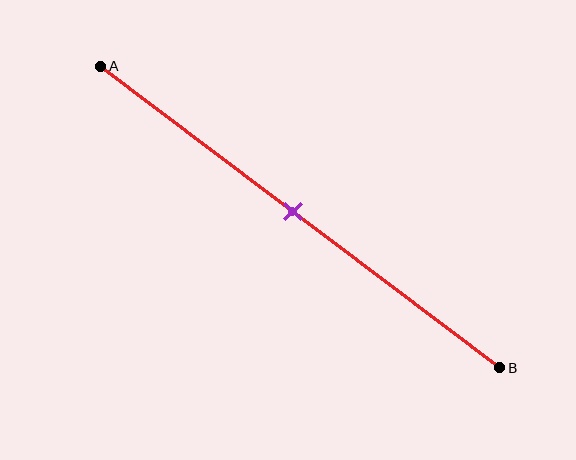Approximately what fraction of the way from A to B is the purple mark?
The purple mark is approximately 50% of the way from A to B.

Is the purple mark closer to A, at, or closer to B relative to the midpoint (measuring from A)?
The purple mark is approximately at the midpoint of segment AB.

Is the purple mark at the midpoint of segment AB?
Yes, the mark is approximately at the midpoint.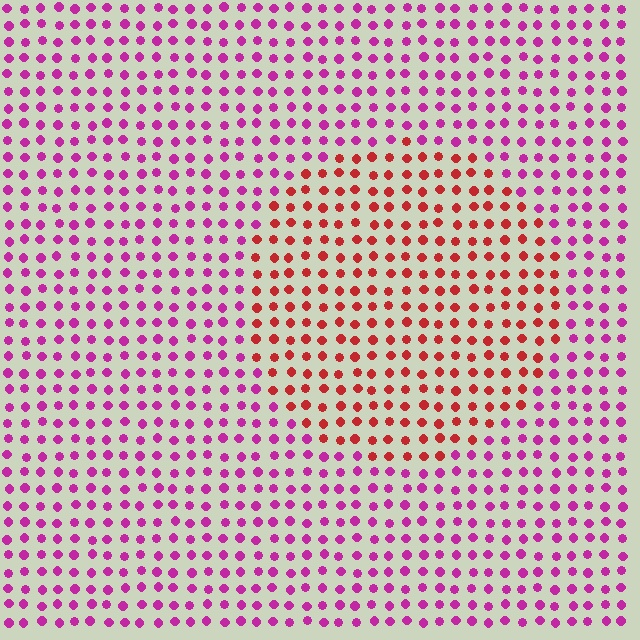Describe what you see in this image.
The image is filled with small magenta elements in a uniform arrangement. A circle-shaped region is visible where the elements are tinted to a slightly different hue, forming a subtle color boundary.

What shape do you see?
I see a circle.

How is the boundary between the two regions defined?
The boundary is defined purely by a slight shift in hue (about 46 degrees). Spacing, size, and orientation are identical on both sides.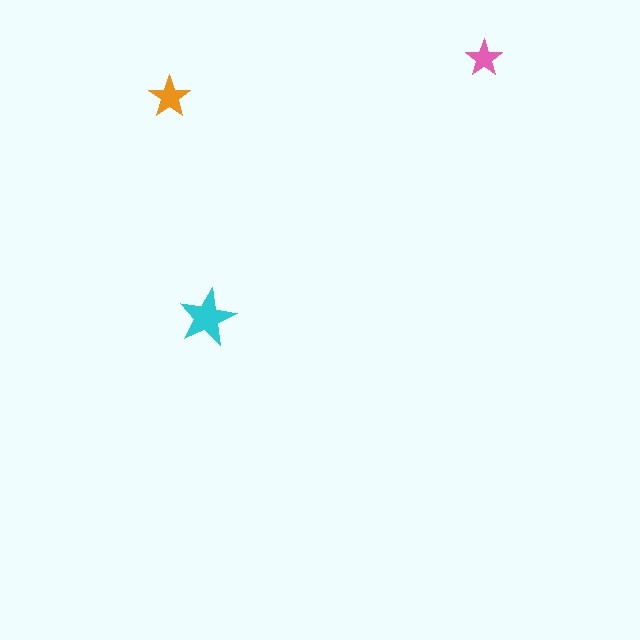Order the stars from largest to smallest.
the cyan one, the orange one, the pink one.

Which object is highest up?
The pink star is topmost.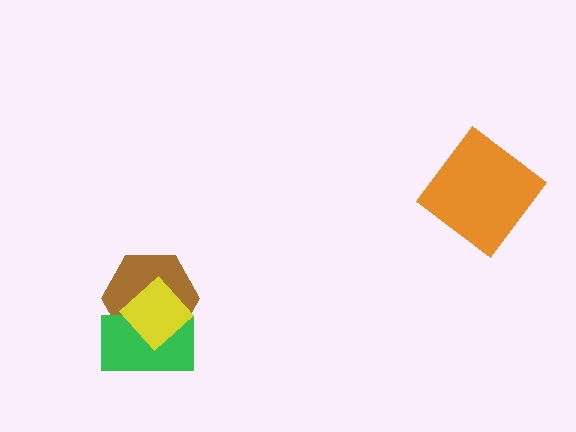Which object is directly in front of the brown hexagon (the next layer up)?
The green rectangle is directly in front of the brown hexagon.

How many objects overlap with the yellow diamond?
2 objects overlap with the yellow diamond.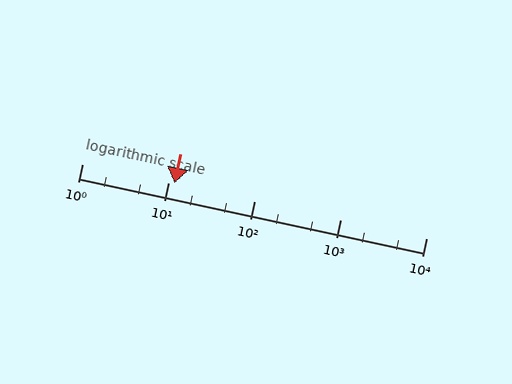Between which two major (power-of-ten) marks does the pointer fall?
The pointer is between 10 and 100.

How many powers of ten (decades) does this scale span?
The scale spans 4 decades, from 1 to 10000.